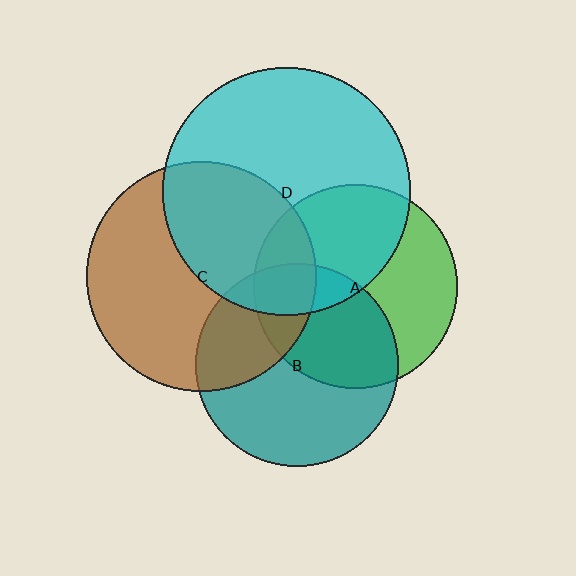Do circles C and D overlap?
Yes.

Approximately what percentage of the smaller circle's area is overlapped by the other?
Approximately 40%.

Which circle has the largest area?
Circle D (cyan).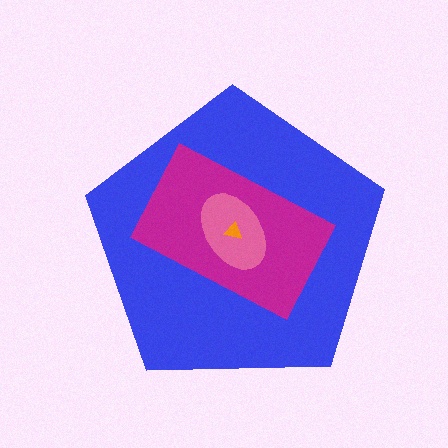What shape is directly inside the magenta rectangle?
The pink ellipse.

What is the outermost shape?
The blue pentagon.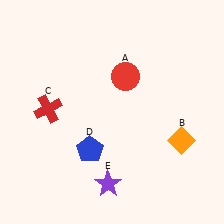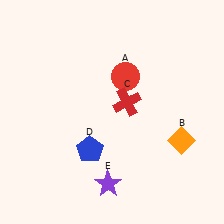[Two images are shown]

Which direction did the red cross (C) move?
The red cross (C) moved right.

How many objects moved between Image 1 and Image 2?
1 object moved between the two images.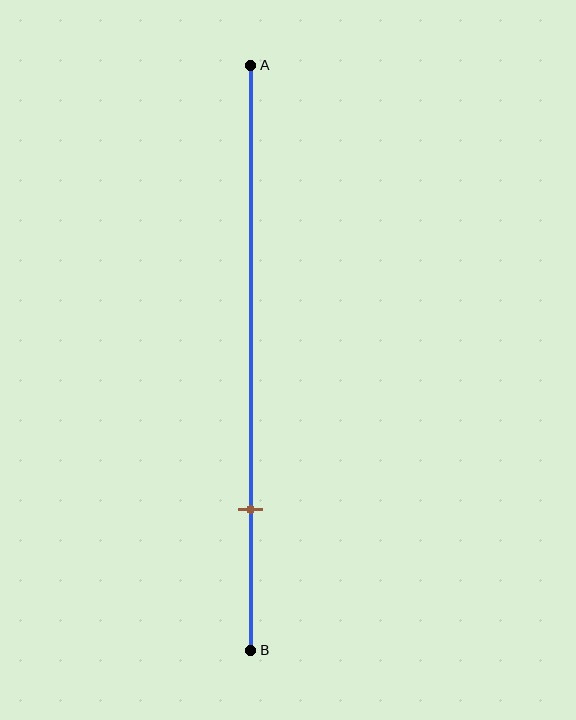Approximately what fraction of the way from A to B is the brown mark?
The brown mark is approximately 75% of the way from A to B.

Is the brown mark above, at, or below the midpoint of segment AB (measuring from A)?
The brown mark is below the midpoint of segment AB.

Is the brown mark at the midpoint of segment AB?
No, the mark is at about 75% from A, not at the 50% midpoint.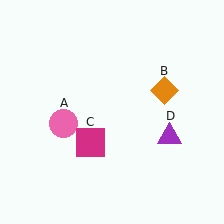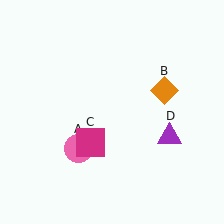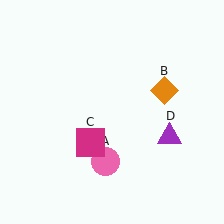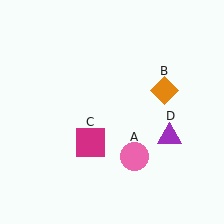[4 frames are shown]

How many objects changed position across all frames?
1 object changed position: pink circle (object A).